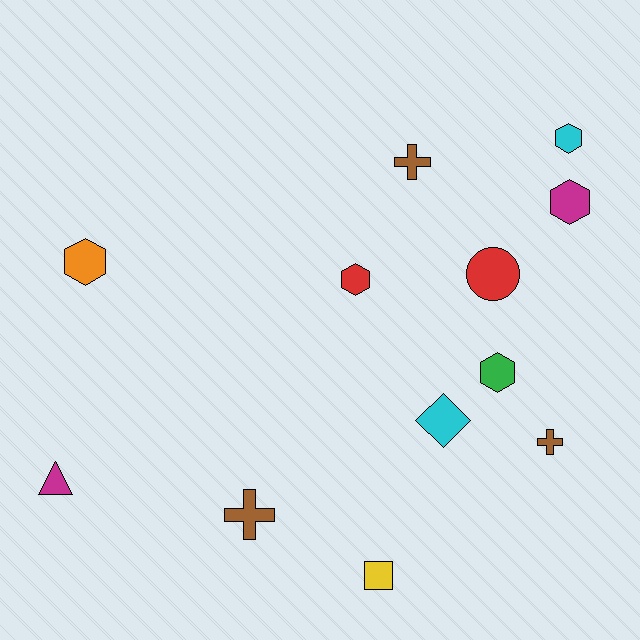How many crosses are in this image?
There are 3 crosses.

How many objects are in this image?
There are 12 objects.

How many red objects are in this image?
There are 2 red objects.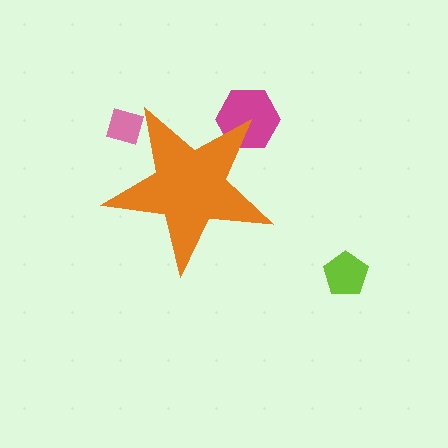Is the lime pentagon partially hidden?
No, the lime pentagon is fully visible.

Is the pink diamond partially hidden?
Yes, the pink diamond is partially hidden behind the orange star.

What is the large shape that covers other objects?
An orange star.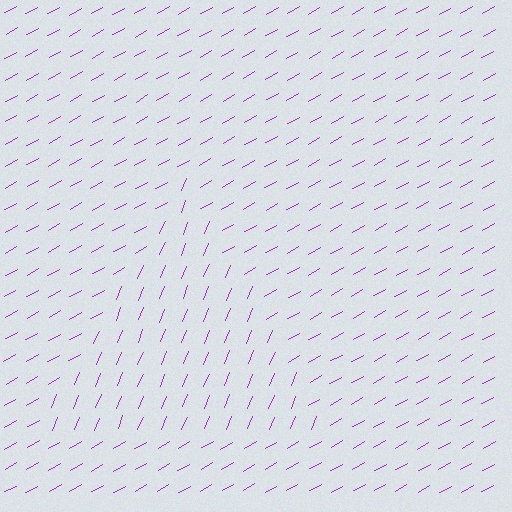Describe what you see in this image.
The image is filled with small purple line segments. A triangle region in the image has lines oriented differently from the surrounding lines, creating a visible texture boundary.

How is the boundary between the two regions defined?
The boundary is defined purely by a change in line orientation (approximately 38 degrees difference). All lines are the same color and thickness.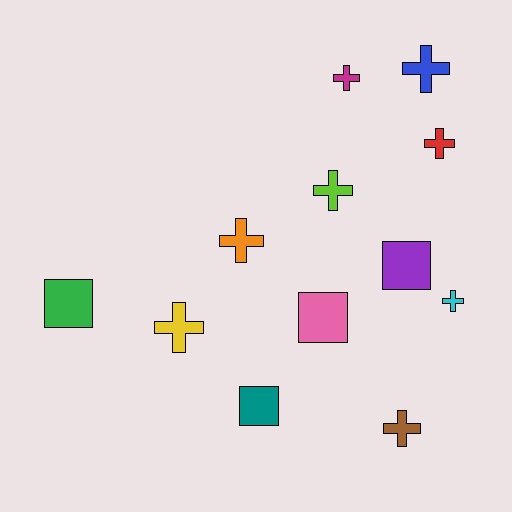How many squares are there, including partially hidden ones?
There are 4 squares.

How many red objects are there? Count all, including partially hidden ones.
There is 1 red object.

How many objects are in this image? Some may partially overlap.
There are 12 objects.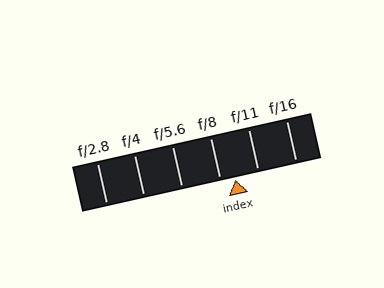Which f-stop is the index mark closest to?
The index mark is closest to f/8.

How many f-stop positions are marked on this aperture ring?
There are 6 f-stop positions marked.